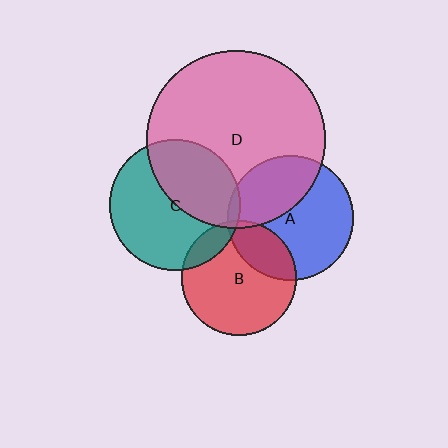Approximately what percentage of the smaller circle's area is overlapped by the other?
Approximately 15%.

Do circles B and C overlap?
Yes.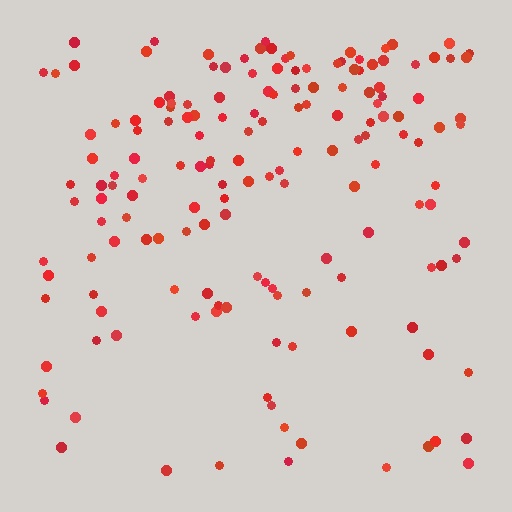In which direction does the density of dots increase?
From bottom to top, with the top side densest.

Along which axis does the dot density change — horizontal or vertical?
Vertical.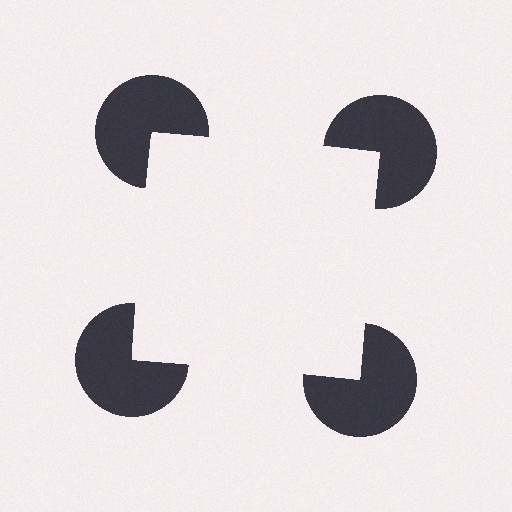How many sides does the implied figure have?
4 sides.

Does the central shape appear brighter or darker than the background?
It typically appears slightly brighter than the background, even though no actual brightness change is drawn.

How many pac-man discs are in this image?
There are 4 — one at each vertex of the illusory square.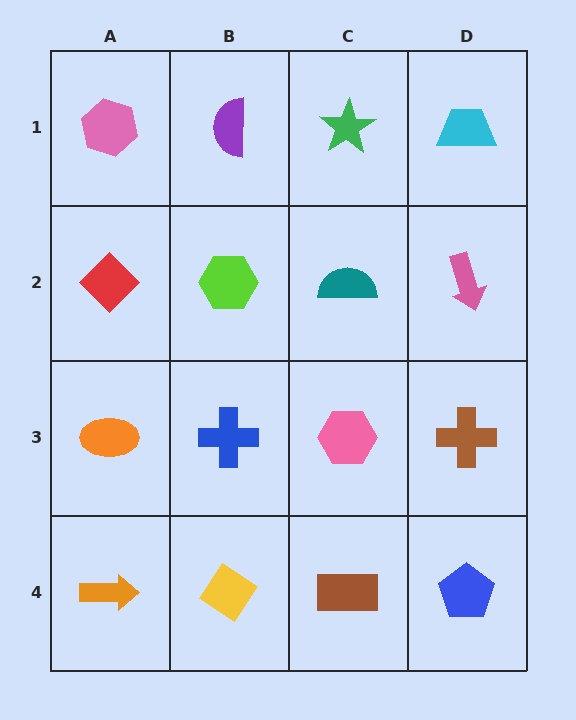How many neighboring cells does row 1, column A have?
2.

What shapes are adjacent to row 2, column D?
A cyan trapezoid (row 1, column D), a brown cross (row 3, column D), a teal semicircle (row 2, column C).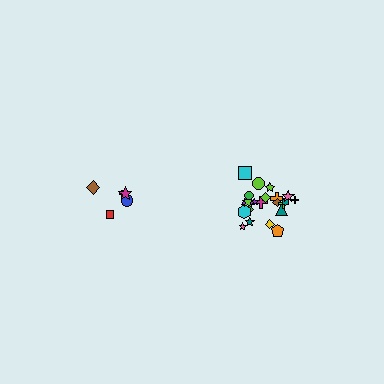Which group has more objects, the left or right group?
The right group.